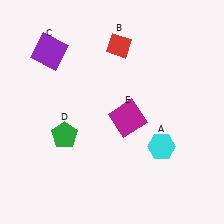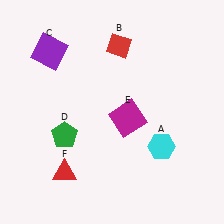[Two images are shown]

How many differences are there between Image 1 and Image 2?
There is 1 difference between the two images.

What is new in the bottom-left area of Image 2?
A red triangle (F) was added in the bottom-left area of Image 2.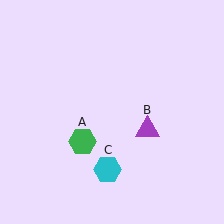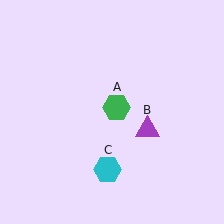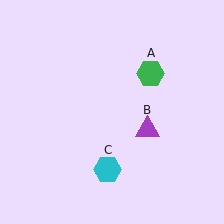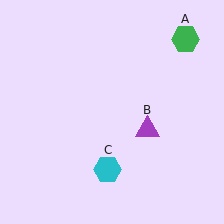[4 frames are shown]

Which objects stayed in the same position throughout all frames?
Purple triangle (object B) and cyan hexagon (object C) remained stationary.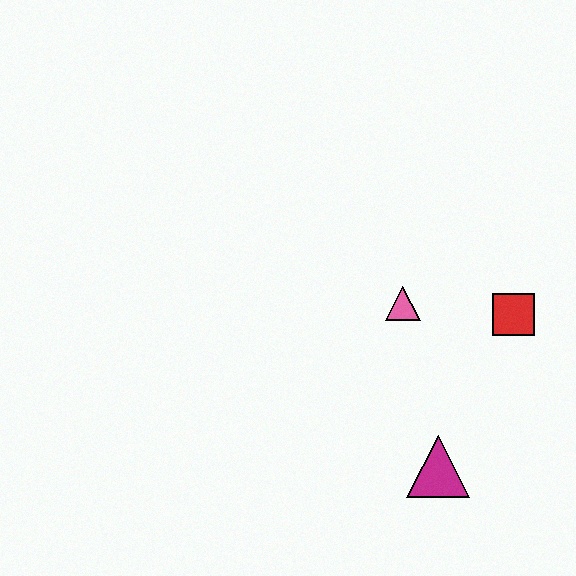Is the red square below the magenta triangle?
No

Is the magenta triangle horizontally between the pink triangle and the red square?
Yes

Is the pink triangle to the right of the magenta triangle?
No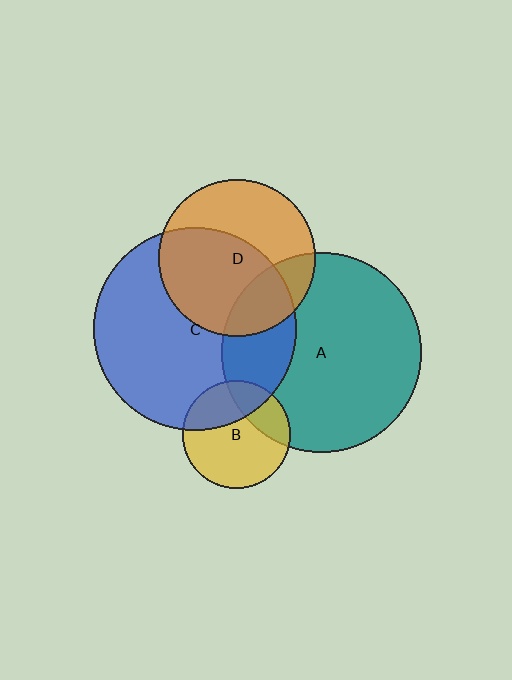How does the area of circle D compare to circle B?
Approximately 2.1 times.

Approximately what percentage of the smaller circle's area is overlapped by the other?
Approximately 25%.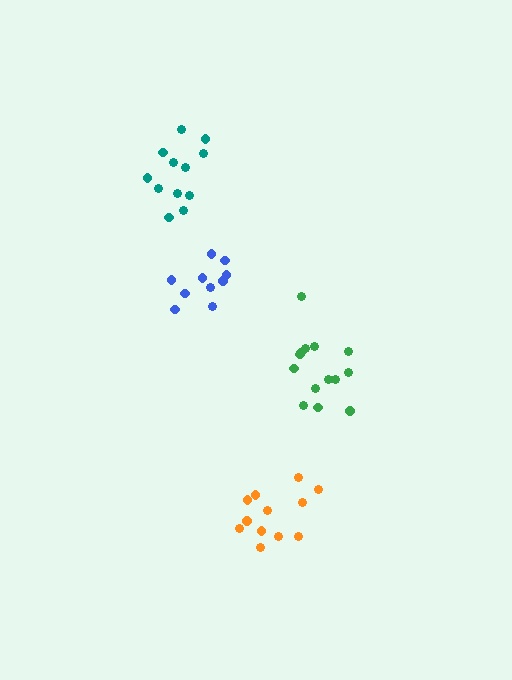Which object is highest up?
The teal cluster is topmost.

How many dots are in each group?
Group 1: 10 dots, Group 2: 12 dots, Group 3: 14 dots, Group 4: 12 dots (48 total).